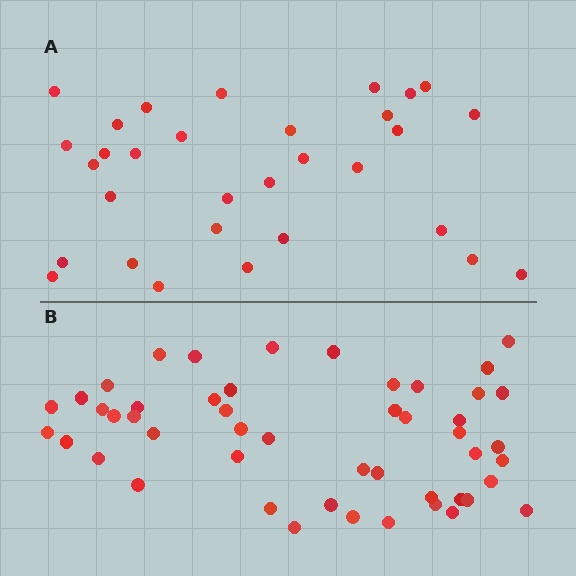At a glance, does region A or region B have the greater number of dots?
Region B (the bottom region) has more dots.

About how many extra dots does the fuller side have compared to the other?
Region B has approximately 20 more dots than region A.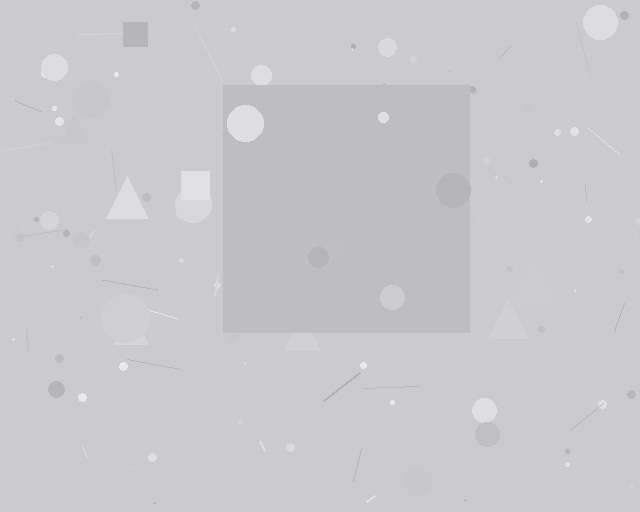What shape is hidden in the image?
A square is hidden in the image.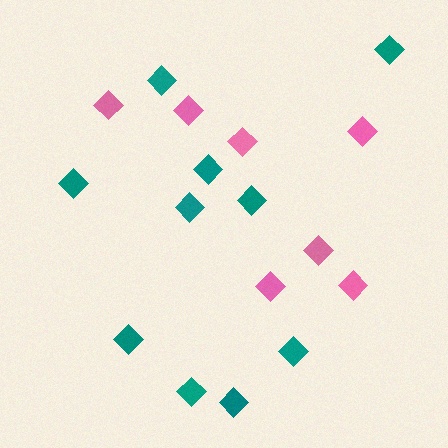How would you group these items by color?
There are 2 groups: one group of pink diamonds (7) and one group of teal diamonds (10).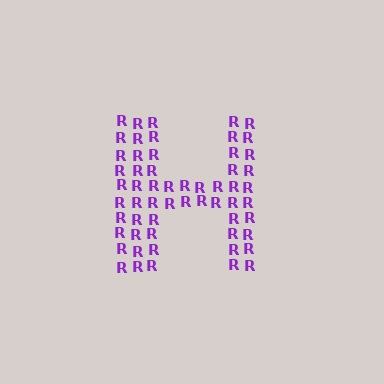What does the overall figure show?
The overall figure shows the letter H.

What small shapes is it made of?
It is made of small letter R's.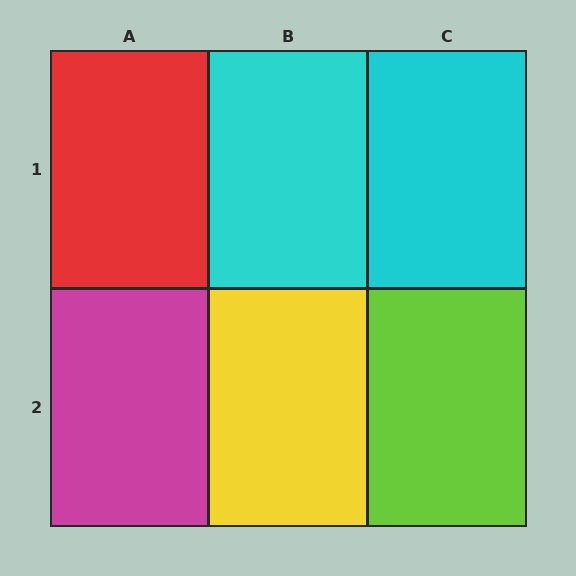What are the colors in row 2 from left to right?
Magenta, yellow, lime.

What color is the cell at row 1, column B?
Cyan.